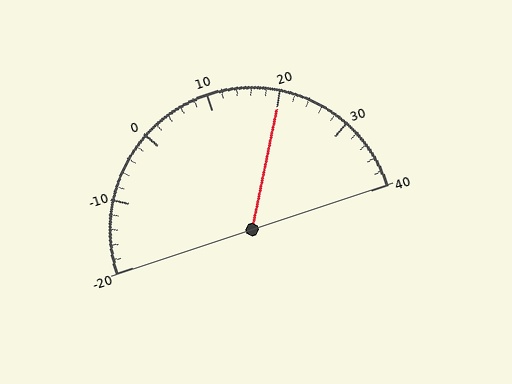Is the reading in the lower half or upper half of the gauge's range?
The reading is in the upper half of the range (-20 to 40).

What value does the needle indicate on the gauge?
The needle indicates approximately 20.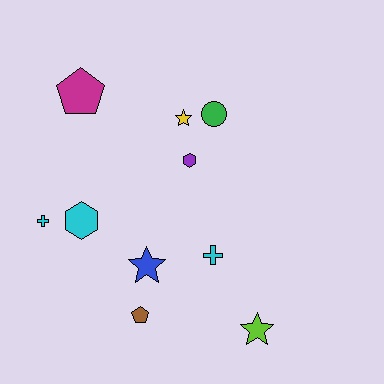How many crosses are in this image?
There are 2 crosses.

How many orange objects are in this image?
There are no orange objects.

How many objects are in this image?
There are 10 objects.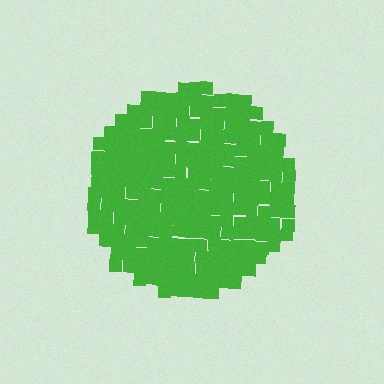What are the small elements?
The small elements are squares.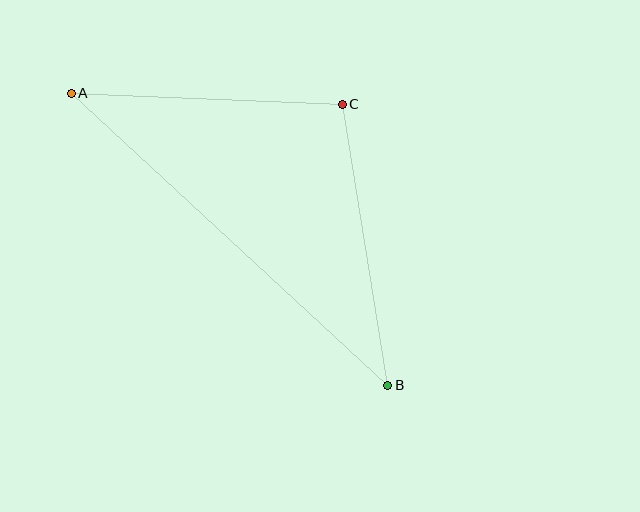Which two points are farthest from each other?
Points A and B are farthest from each other.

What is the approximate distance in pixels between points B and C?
The distance between B and C is approximately 284 pixels.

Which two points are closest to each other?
Points A and C are closest to each other.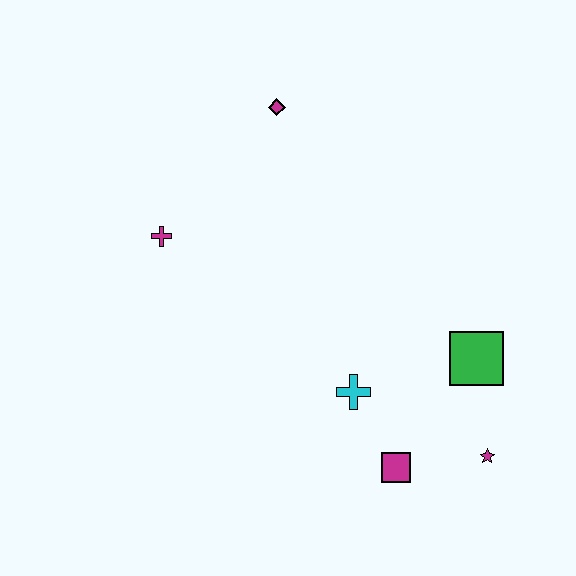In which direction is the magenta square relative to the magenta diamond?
The magenta square is below the magenta diamond.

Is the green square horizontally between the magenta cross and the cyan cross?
No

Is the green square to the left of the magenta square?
No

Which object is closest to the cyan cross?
The magenta square is closest to the cyan cross.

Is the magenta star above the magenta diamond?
No